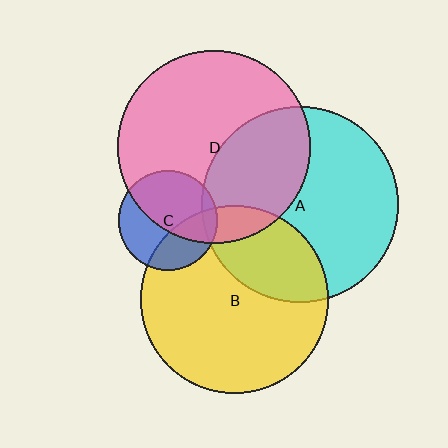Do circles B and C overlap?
Yes.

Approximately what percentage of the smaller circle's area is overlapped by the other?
Approximately 35%.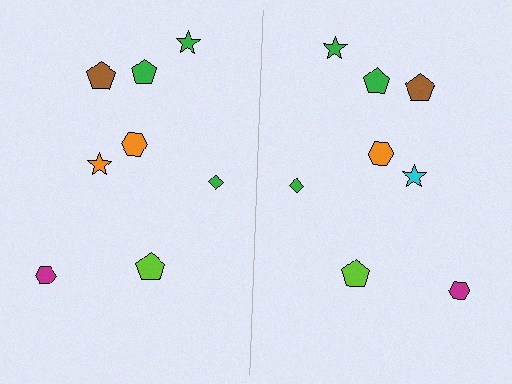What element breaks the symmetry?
The cyan star on the right side breaks the symmetry — its mirror counterpart is orange.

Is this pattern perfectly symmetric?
No, the pattern is not perfectly symmetric. The cyan star on the right side breaks the symmetry — its mirror counterpart is orange.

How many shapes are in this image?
There are 16 shapes in this image.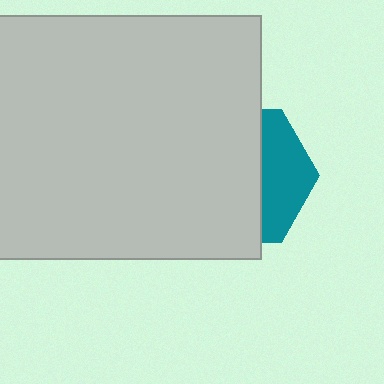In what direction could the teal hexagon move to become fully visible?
The teal hexagon could move right. That would shift it out from behind the light gray rectangle entirely.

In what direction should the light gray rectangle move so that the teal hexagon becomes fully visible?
The light gray rectangle should move left. That is the shortest direction to clear the overlap and leave the teal hexagon fully visible.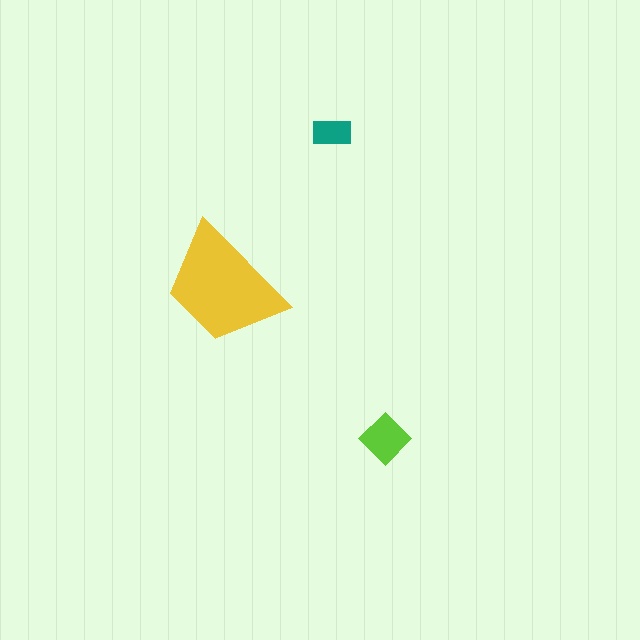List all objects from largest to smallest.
The yellow trapezoid, the lime diamond, the teal rectangle.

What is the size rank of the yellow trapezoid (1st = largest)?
1st.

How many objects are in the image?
There are 3 objects in the image.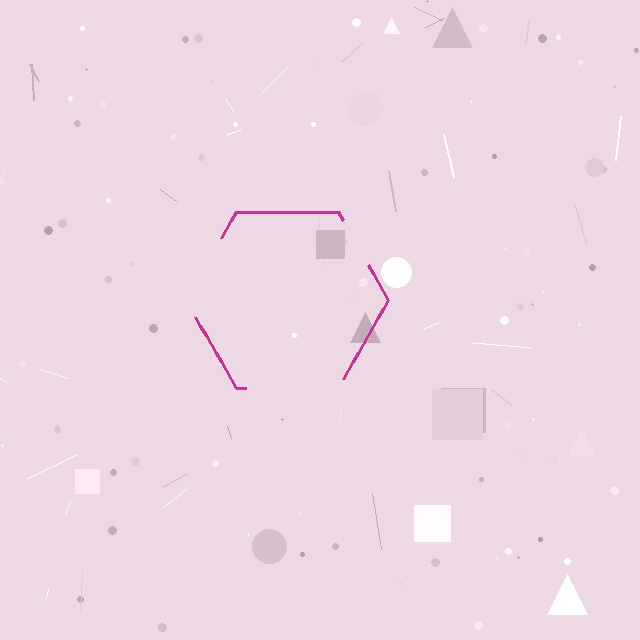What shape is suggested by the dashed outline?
The dashed outline suggests a hexagon.